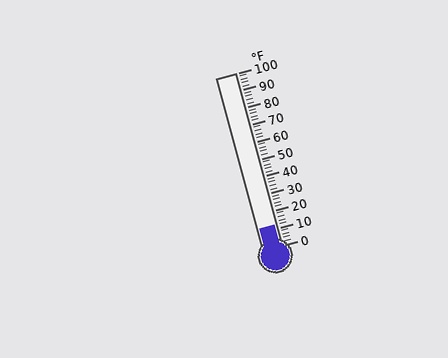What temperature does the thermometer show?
The thermometer shows approximately 12°F.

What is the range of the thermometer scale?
The thermometer scale ranges from 0°F to 100°F.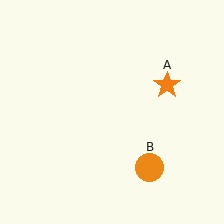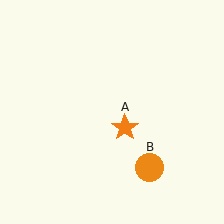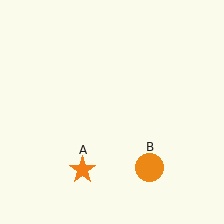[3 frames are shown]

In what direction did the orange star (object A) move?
The orange star (object A) moved down and to the left.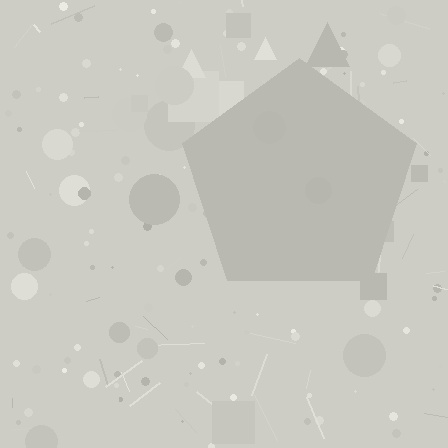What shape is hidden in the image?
A pentagon is hidden in the image.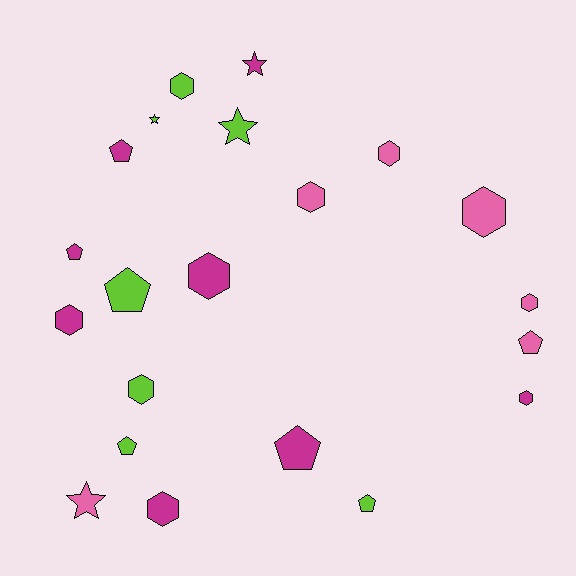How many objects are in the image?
There are 21 objects.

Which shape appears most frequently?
Hexagon, with 10 objects.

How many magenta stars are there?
There is 1 magenta star.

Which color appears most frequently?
Magenta, with 8 objects.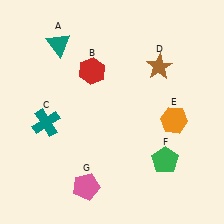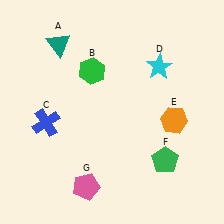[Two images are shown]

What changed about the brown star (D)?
In Image 1, D is brown. In Image 2, it changed to cyan.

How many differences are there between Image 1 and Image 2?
There are 3 differences between the two images.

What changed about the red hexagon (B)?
In Image 1, B is red. In Image 2, it changed to green.